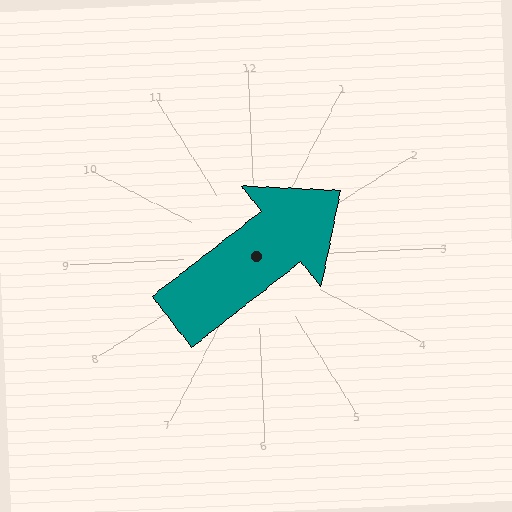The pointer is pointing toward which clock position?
Roughly 2 o'clock.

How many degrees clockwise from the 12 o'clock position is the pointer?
Approximately 55 degrees.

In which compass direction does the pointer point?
Northeast.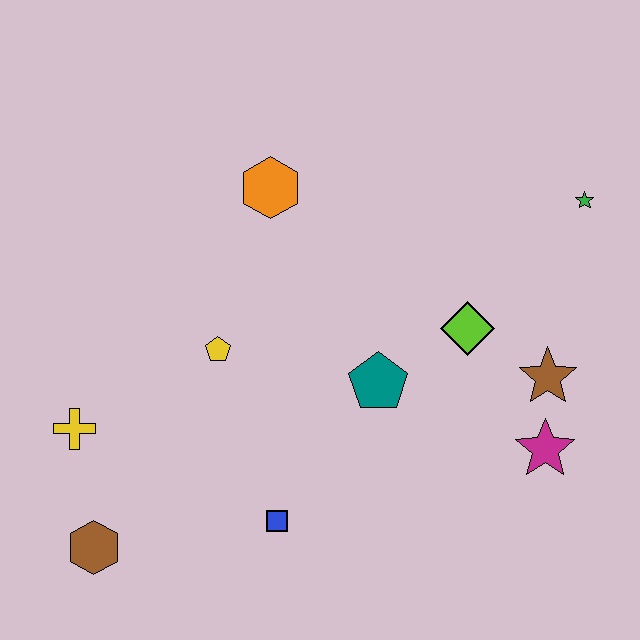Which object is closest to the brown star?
The magenta star is closest to the brown star.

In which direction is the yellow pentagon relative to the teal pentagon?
The yellow pentagon is to the left of the teal pentagon.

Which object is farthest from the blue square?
The green star is farthest from the blue square.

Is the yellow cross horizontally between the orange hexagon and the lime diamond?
No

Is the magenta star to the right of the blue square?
Yes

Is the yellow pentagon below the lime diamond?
Yes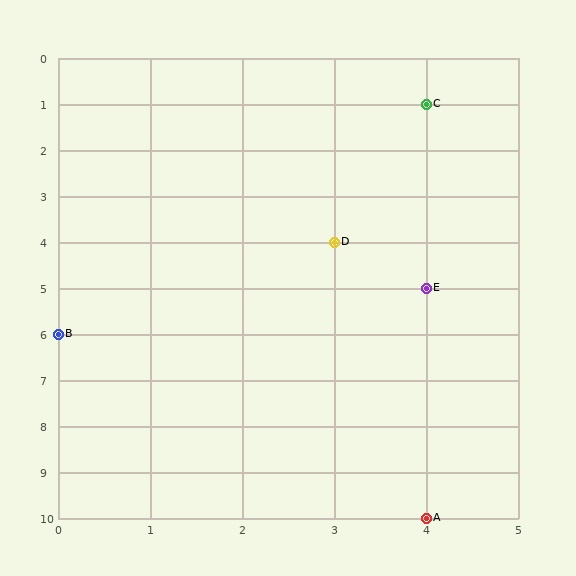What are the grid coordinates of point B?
Point B is at grid coordinates (0, 6).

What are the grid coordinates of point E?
Point E is at grid coordinates (4, 5).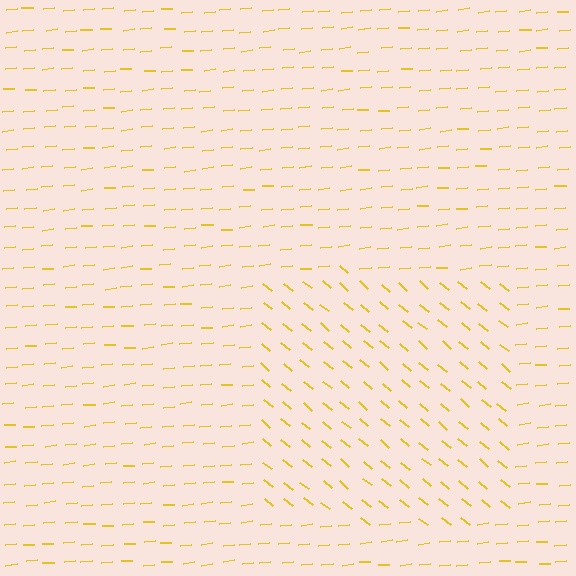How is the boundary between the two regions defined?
The boundary is defined purely by a change in line orientation (approximately 45 degrees difference). All lines are the same color and thickness.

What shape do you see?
I see a rectangle.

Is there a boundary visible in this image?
Yes, there is a texture boundary formed by a change in line orientation.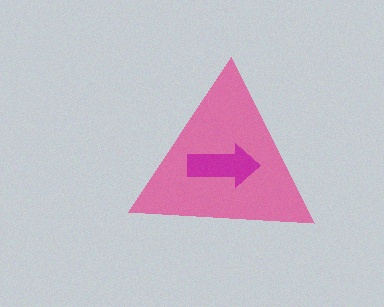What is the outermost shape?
The pink triangle.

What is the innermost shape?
The magenta arrow.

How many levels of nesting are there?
2.